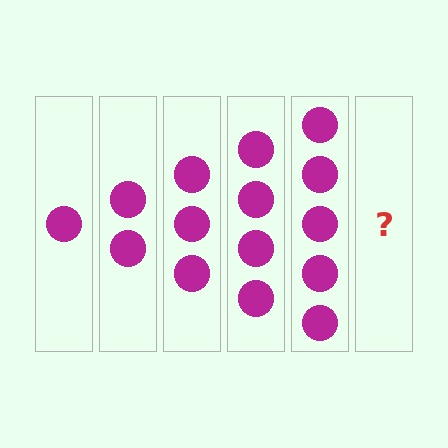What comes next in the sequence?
The next element should be 6 circles.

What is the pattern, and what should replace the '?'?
The pattern is that each step adds one more circle. The '?' should be 6 circles.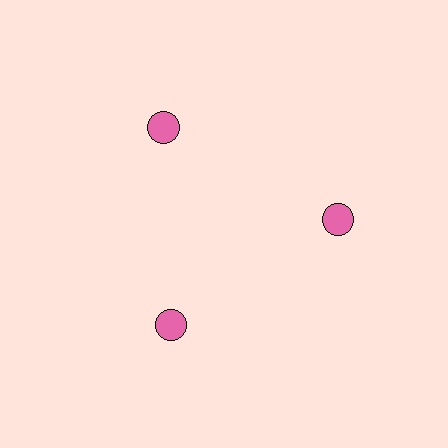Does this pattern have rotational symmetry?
Yes, this pattern has 3-fold rotational symmetry. It looks the same after rotating 120 degrees around the center.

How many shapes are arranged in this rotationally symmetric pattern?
There are 3 shapes, arranged in 3 groups of 1.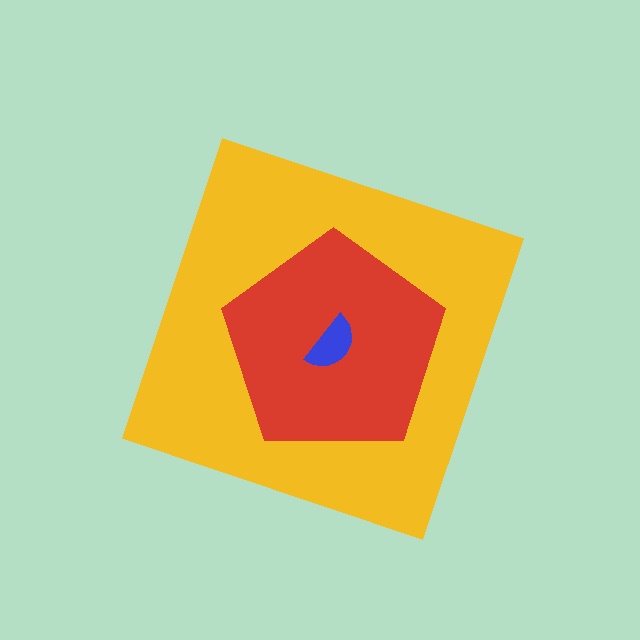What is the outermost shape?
The yellow diamond.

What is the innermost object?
The blue semicircle.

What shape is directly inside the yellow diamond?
The red pentagon.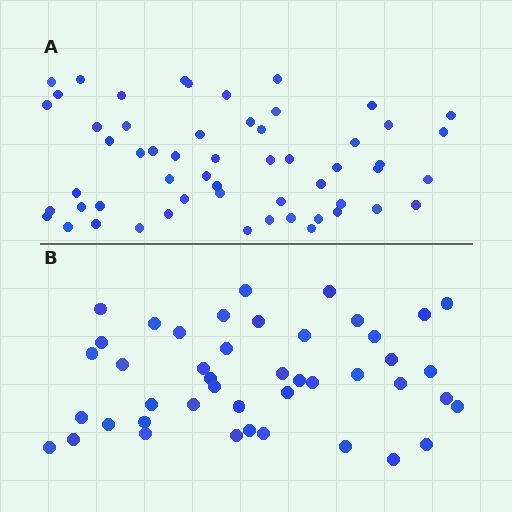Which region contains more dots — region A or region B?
Region A (the top region) has more dots.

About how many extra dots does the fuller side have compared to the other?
Region A has roughly 12 or so more dots than region B.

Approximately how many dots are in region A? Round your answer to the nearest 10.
About 60 dots. (The exact count is 56, which rounds to 60.)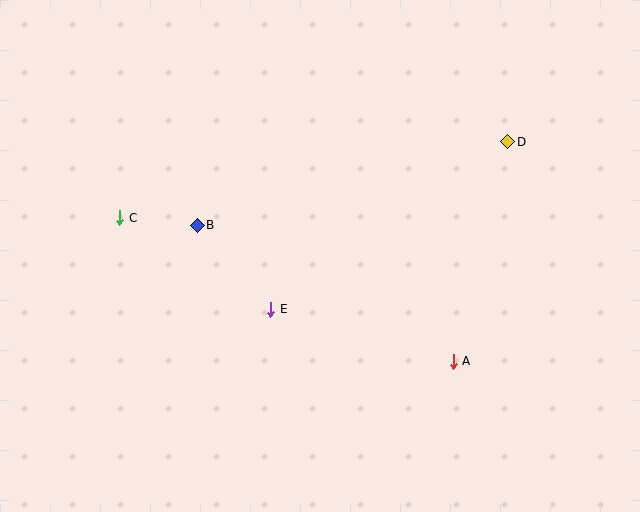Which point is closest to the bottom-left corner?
Point C is closest to the bottom-left corner.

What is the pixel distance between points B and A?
The distance between B and A is 290 pixels.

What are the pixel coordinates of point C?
Point C is at (120, 218).